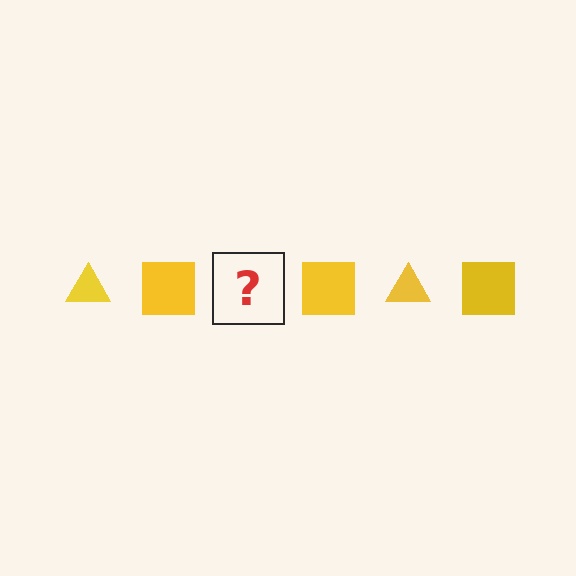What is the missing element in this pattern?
The missing element is a yellow triangle.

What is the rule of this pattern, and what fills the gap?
The rule is that the pattern cycles through triangle, square shapes in yellow. The gap should be filled with a yellow triangle.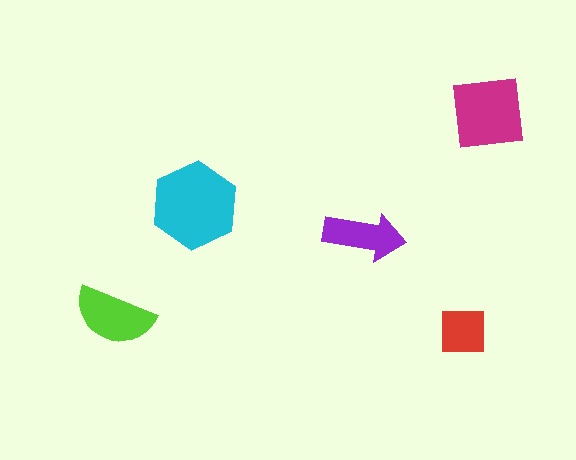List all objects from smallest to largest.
The red square, the purple arrow, the lime semicircle, the magenta square, the cyan hexagon.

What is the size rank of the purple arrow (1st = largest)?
4th.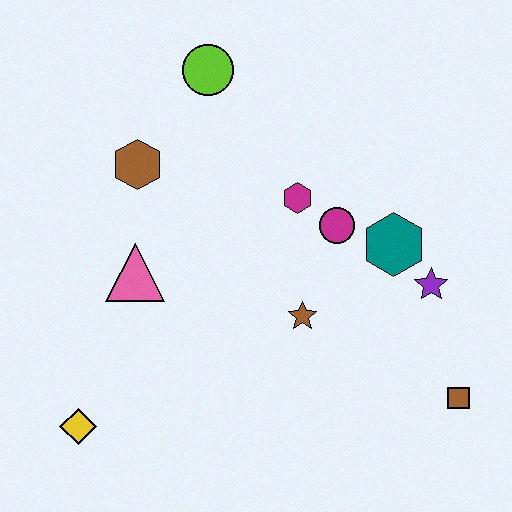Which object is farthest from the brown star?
The lime circle is farthest from the brown star.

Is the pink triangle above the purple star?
Yes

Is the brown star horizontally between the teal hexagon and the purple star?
No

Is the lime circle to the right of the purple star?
No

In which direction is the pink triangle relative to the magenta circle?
The pink triangle is to the left of the magenta circle.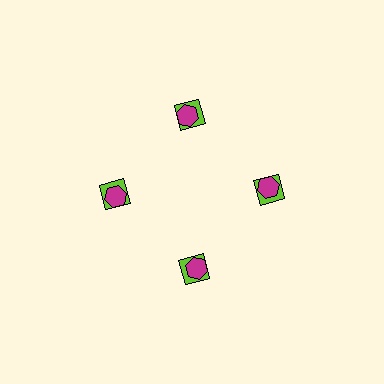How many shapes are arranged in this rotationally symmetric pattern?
There are 8 shapes, arranged in 4 groups of 2.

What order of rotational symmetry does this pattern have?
This pattern has 4-fold rotational symmetry.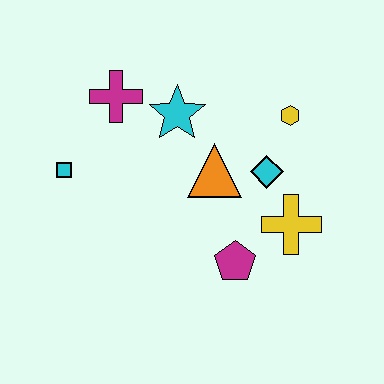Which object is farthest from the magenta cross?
The yellow cross is farthest from the magenta cross.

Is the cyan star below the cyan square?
No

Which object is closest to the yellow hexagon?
The cyan diamond is closest to the yellow hexagon.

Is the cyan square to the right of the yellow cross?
No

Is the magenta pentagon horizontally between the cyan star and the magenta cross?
No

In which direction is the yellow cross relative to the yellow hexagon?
The yellow cross is below the yellow hexagon.